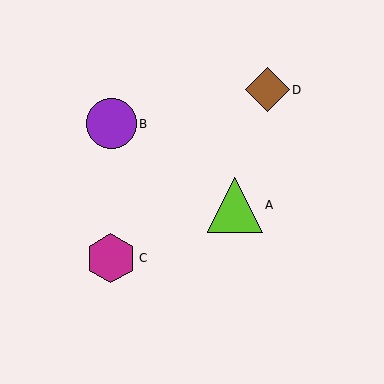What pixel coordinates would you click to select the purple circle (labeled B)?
Click at (111, 124) to select the purple circle B.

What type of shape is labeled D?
Shape D is a brown diamond.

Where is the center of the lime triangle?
The center of the lime triangle is at (235, 205).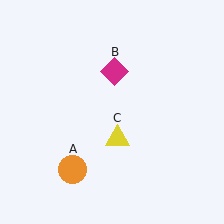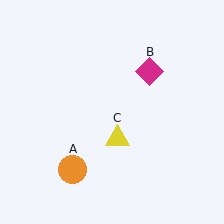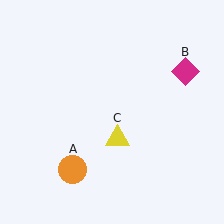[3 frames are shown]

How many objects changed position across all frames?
1 object changed position: magenta diamond (object B).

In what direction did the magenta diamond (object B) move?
The magenta diamond (object B) moved right.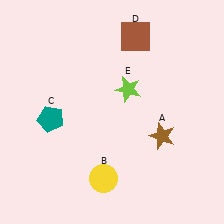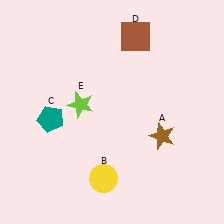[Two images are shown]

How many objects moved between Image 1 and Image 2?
1 object moved between the two images.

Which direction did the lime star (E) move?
The lime star (E) moved left.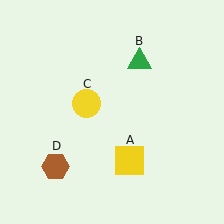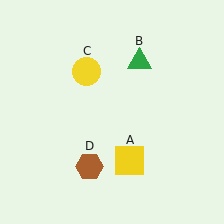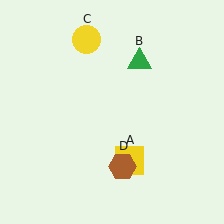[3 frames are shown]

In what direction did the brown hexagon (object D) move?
The brown hexagon (object D) moved right.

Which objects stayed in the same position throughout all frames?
Yellow square (object A) and green triangle (object B) remained stationary.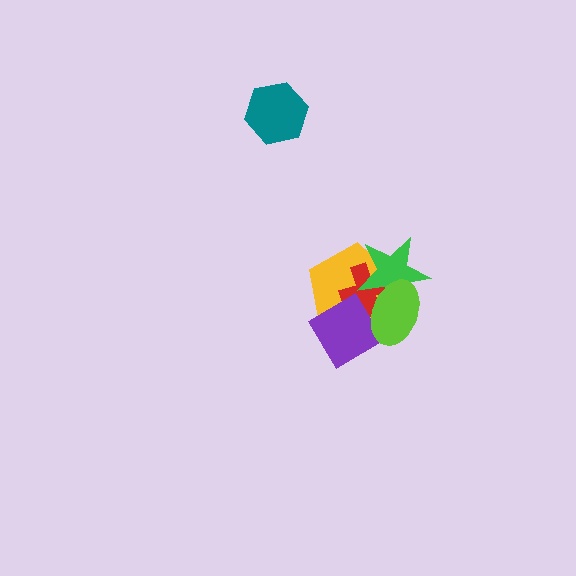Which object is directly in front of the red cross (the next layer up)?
The green star is directly in front of the red cross.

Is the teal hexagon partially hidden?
No, no other shape covers it.